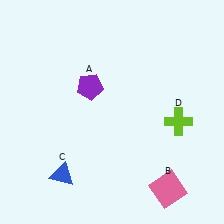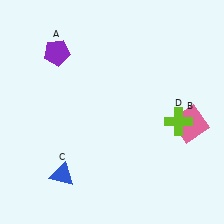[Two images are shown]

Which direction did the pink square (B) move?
The pink square (B) moved up.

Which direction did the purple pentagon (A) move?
The purple pentagon (A) moved up.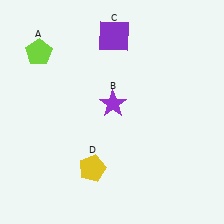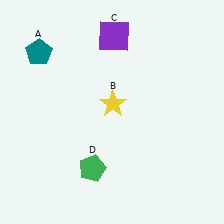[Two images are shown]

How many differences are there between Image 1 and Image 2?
There are 3 differences between the two images.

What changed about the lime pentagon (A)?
In Image 1, A is lime. In Image 2, it changed to teal.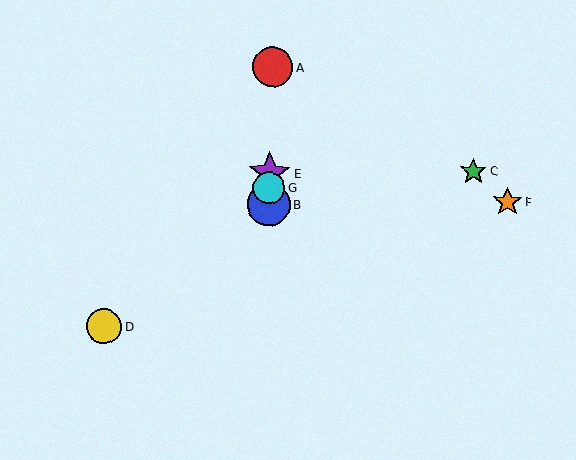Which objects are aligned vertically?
Objects A, B, E, G are aligned vertically.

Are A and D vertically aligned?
No, A is at x≈273 and D is at x≈104.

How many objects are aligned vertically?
4 objects (A, B, E, G) are aligned vertically.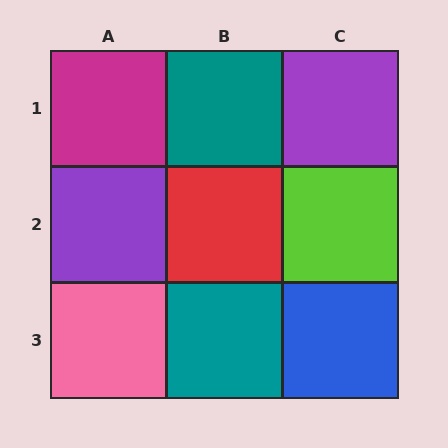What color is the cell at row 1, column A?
Magenta.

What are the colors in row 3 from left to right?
Pink, teal, blue.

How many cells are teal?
2 cells are teal.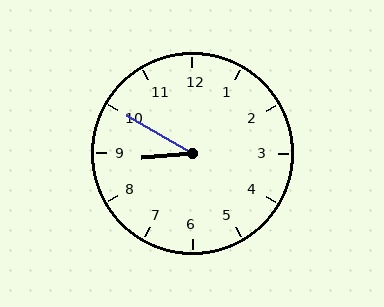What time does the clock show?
8:50.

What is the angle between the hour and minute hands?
Approximately 35 degrees.